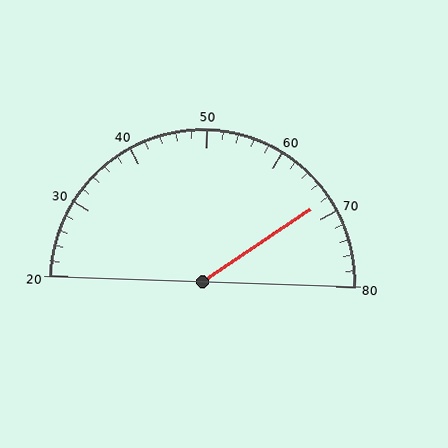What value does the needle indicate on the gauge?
The needle indicates approximately 68.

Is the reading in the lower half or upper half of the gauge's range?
The reading is in the upper half of the range (20 to 80).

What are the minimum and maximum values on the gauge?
The gauge ranges from 20 to 80.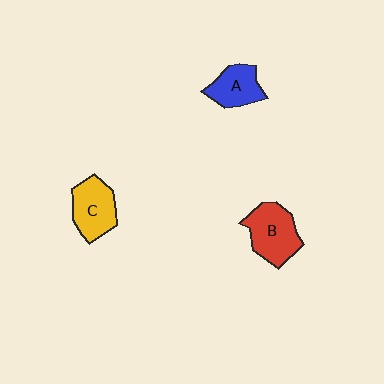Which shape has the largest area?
Shape B (red).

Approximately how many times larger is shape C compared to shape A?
Approximately 1.2 times.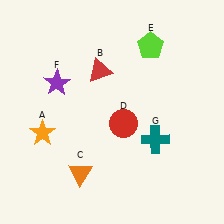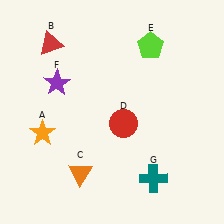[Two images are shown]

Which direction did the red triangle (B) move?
The red triangle (B) moved left.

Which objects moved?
The objects that moved are: the red triangle (B), the teal cross (G).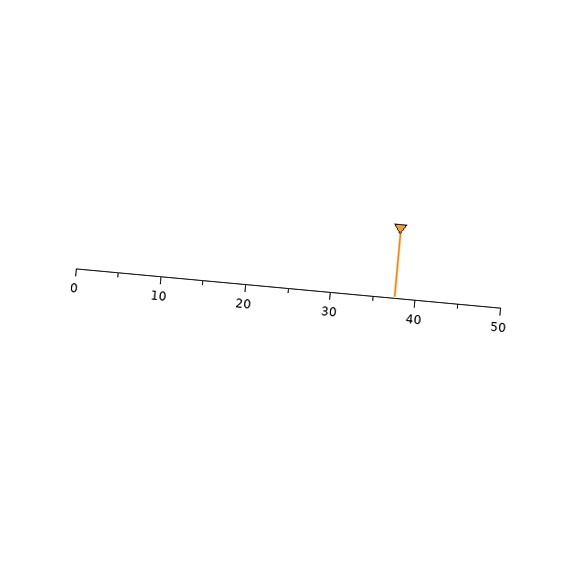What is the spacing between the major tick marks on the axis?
The major ticks are spaced 10 apart.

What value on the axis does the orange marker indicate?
The marker indicates approximately 37.5.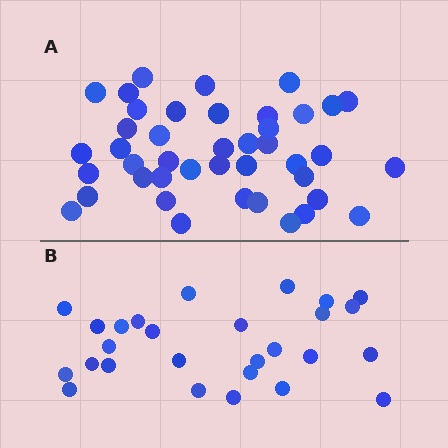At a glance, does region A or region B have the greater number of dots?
Region A (the top region) has more dots.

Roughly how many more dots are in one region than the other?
Region A has approximately 15 more dots than region B.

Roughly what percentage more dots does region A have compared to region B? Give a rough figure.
About 55% more.